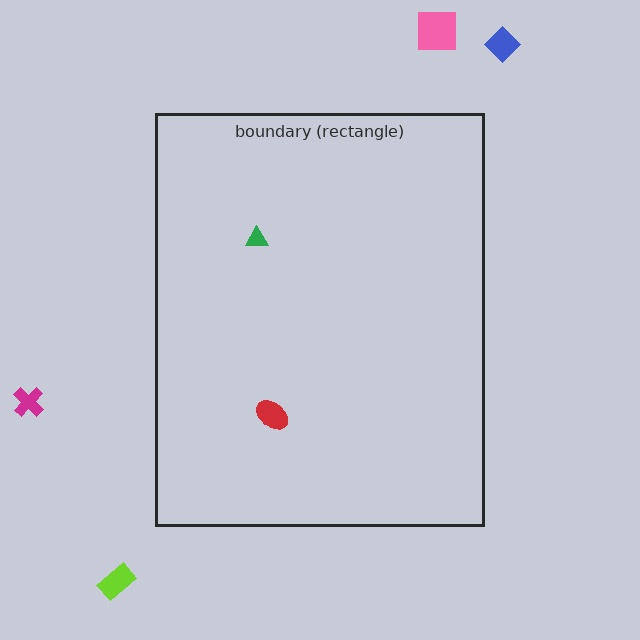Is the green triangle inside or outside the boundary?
Inside.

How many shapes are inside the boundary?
2 inside, 4 outside.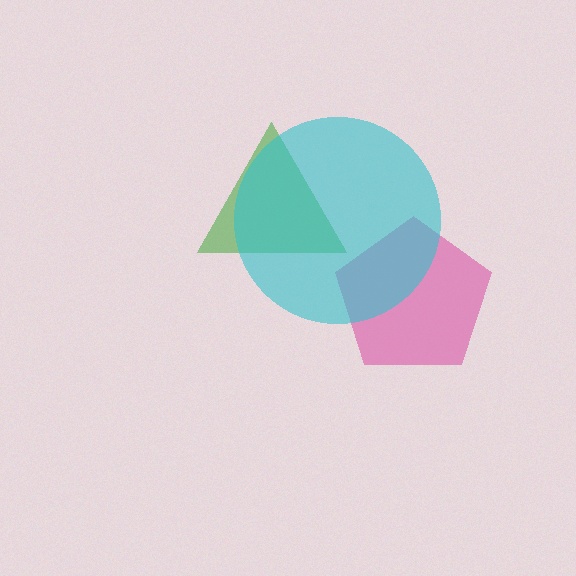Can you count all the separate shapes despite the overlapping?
Yes, there are 3 separate shapes.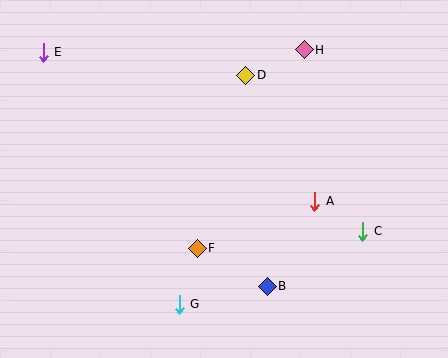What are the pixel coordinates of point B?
Point B is at (267, 286).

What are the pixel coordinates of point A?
Point A is at (315, 201).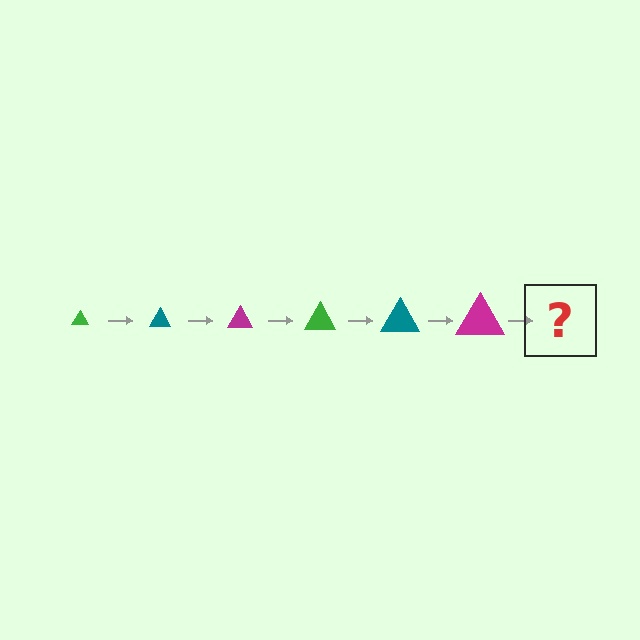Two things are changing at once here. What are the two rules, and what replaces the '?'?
The two rules are that the triangle grows larger each step and the color cycles through green, teal, and magenta. The '?' should be a green triangle, larger than the previous one.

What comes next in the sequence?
The next element should be a green triangle, larger than the previous one.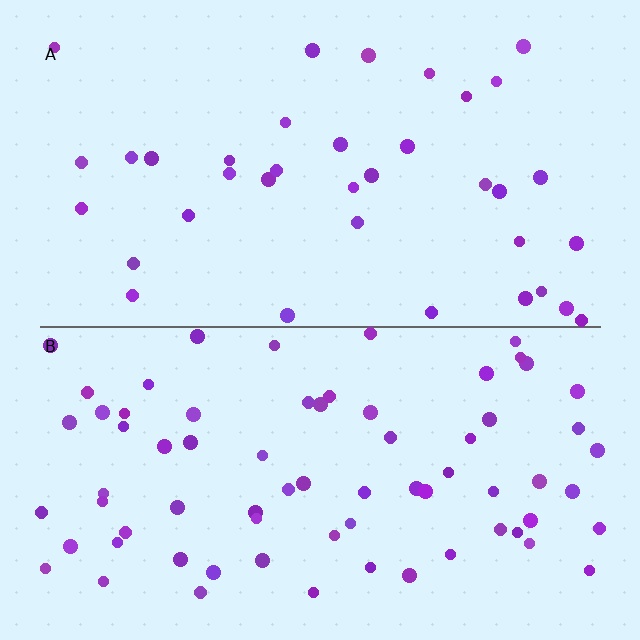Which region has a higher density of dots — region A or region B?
B (the bottom).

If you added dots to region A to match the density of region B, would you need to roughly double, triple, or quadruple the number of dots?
Approximately double.